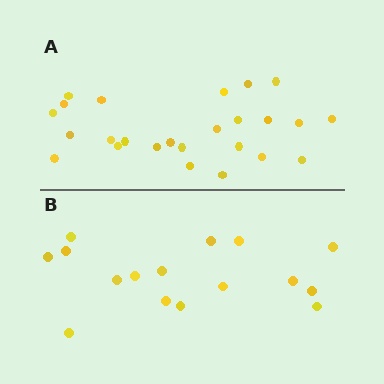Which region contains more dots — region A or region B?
Region A (the top region) has more dots.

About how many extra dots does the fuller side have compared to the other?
Region A has roughly 8 or so more dots than region B.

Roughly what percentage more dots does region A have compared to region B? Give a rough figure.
About 55% more.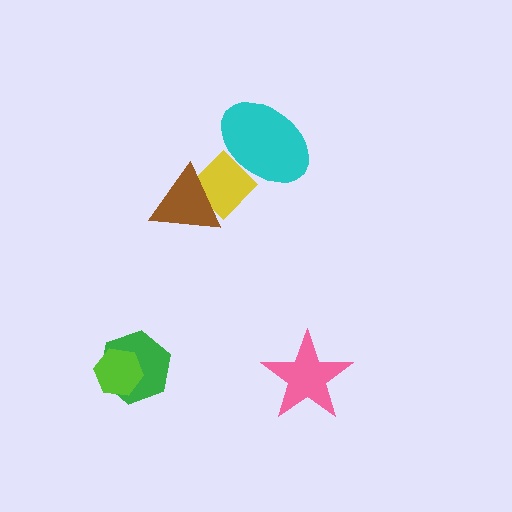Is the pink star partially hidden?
No, no other shape covers it.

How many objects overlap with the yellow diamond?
2 objects overlap with the yellow diamond.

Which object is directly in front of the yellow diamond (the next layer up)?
The cyan ellipse is directly in front of the yellow diamond.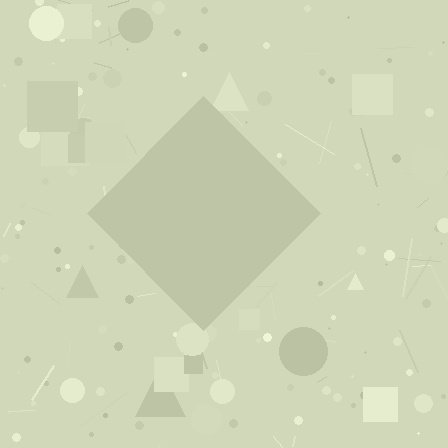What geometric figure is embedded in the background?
A diamond is embedded in the background.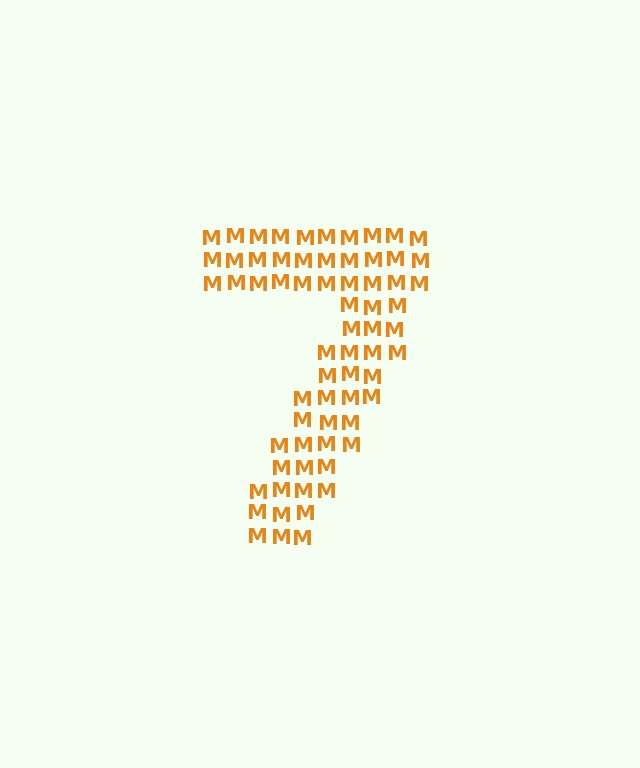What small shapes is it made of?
It is made of small letter M's.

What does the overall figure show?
The overall figure shows the digit 7.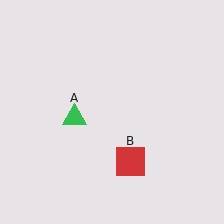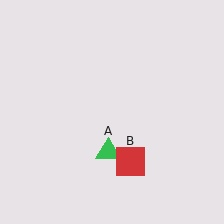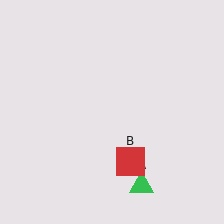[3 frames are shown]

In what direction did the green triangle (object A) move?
The green triangle (object A) moved down and to the right.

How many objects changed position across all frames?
1 object changed position: green triangle (object A).